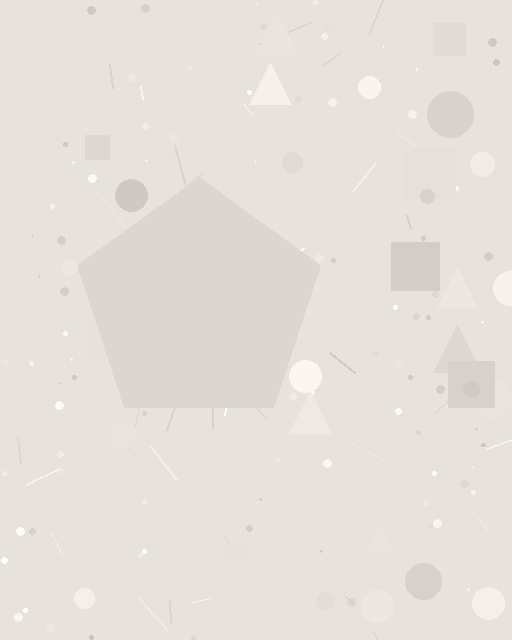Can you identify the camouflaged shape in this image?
The camouflaged shape is a pentagon.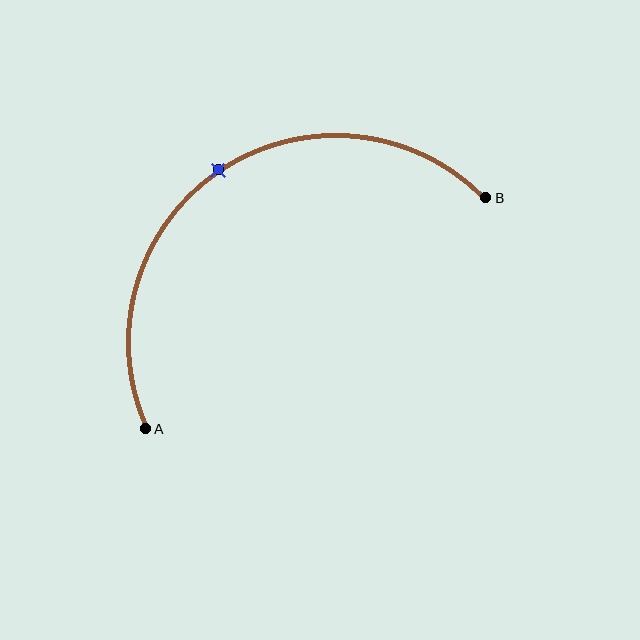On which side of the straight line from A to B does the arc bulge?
The arc bulges above and to the left of the straight line connecting A and B.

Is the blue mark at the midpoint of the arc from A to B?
Yes. The blue mark lies on the arc at equal arc-length from both A and B — it is the arc midpoint.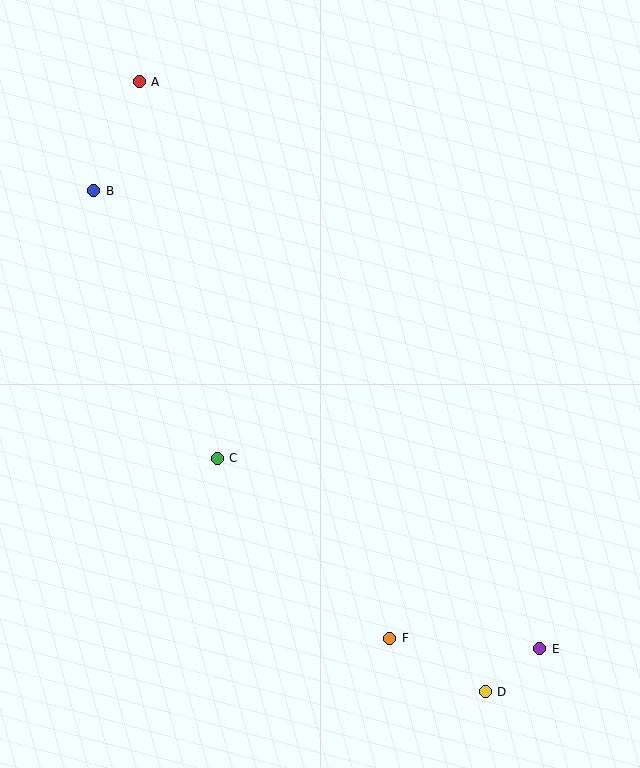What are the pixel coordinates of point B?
Point B is at (94, 191).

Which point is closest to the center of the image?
Point C at (217, 458) is closest to the center.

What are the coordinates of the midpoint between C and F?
The midpoint between C and F is at (304, 548).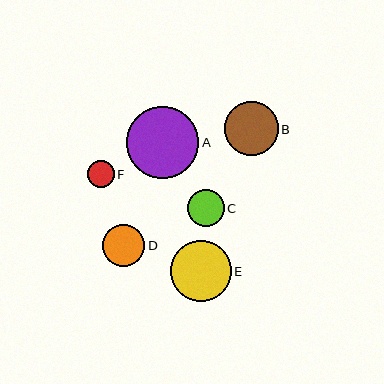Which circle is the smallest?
Circle F is the smallest with a size of approximately 27 pixels.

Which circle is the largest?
Circle A is the largest with a size of approximately 72 pixels.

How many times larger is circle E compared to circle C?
Circle E is approximately 1.7 times the size of circle C.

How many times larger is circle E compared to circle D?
Circle E is approximately 1.4 times the size of circle D.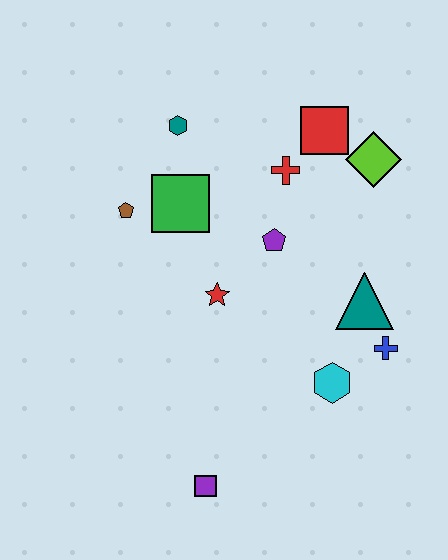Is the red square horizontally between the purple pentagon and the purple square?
No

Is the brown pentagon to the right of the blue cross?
No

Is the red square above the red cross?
Yes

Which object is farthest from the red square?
The purple square is farthest from the red square.